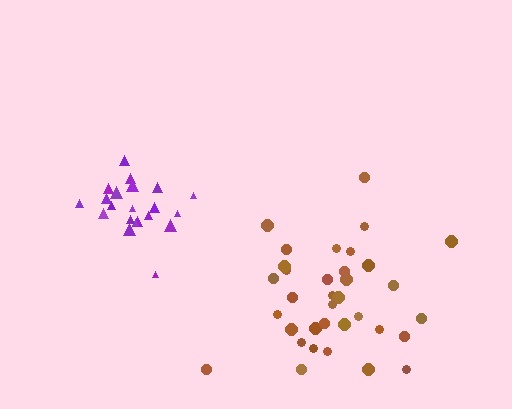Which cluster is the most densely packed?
Purple.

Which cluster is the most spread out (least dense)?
Brown.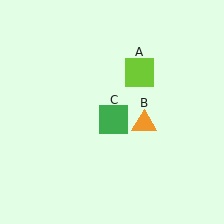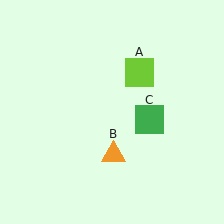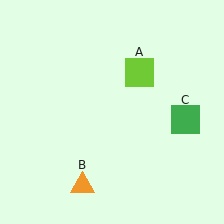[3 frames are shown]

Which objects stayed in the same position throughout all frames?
Lime square (object A) remained stationary.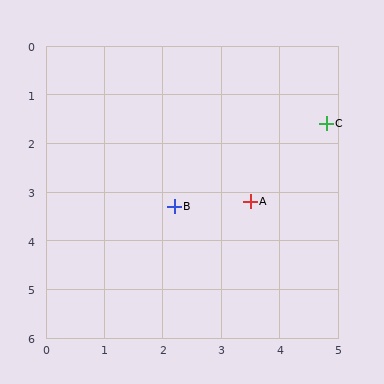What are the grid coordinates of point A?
Point A is at approximately (3.5, 3.2).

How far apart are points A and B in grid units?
Points A and B are about 1.3 grid units apart.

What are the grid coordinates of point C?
Point C is at approximately (4.8, 1.6).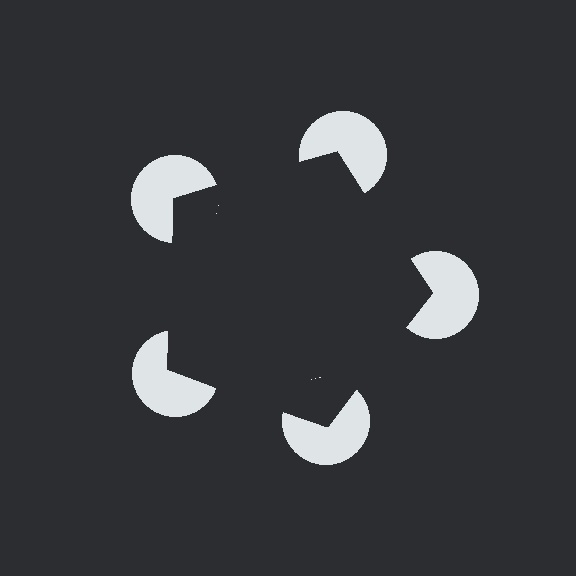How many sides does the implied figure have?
5 sides.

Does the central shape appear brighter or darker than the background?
It typically appears slightly darker than the background, even though no actual brightness change is drawn.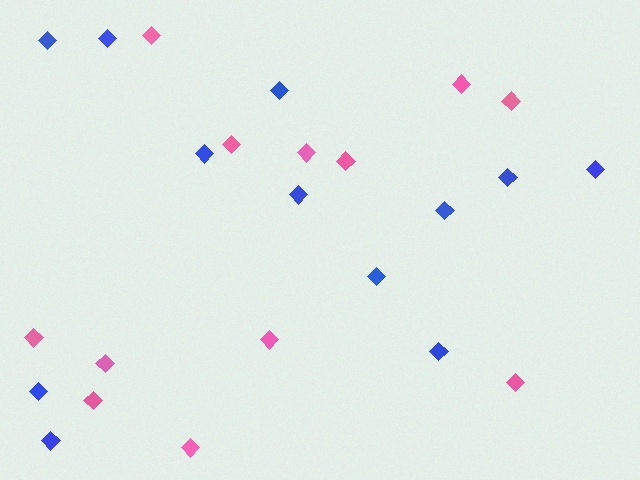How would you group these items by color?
There are 2 groups: one group of blue diamonds (12) and one group of pink diamonds (12).